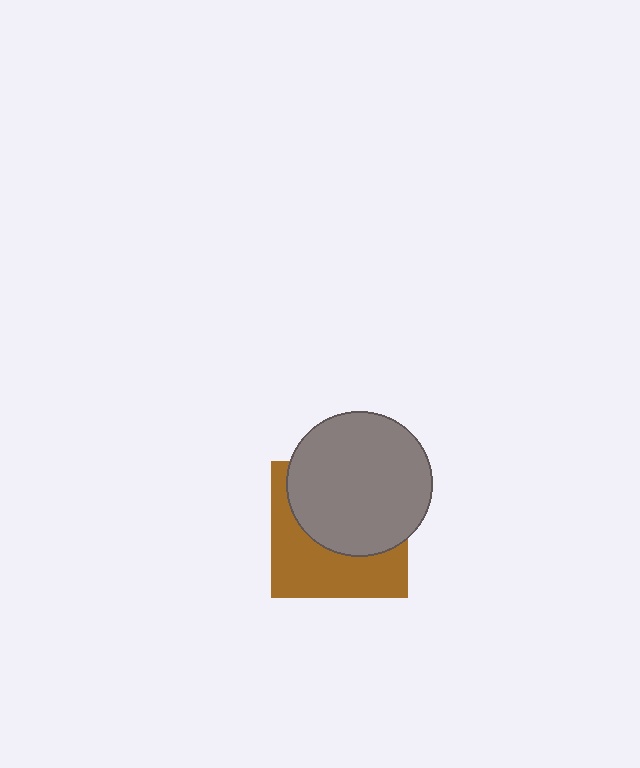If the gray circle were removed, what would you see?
You would see the complete brown square.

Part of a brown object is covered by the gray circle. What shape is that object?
It is a square.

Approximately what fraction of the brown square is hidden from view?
Roughly 55% of the brown square is hidden behind the gray circle.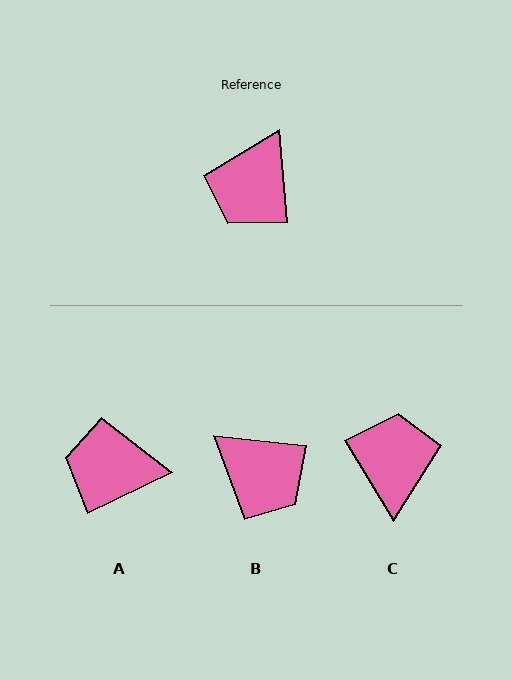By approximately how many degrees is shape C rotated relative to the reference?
Approximately 154 degrees clockwise.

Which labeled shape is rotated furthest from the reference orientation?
C, about 154 degrees away.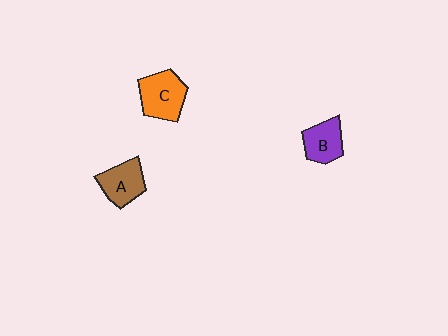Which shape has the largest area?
Shape C (orange).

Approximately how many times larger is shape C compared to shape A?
Approximately 1.2 times.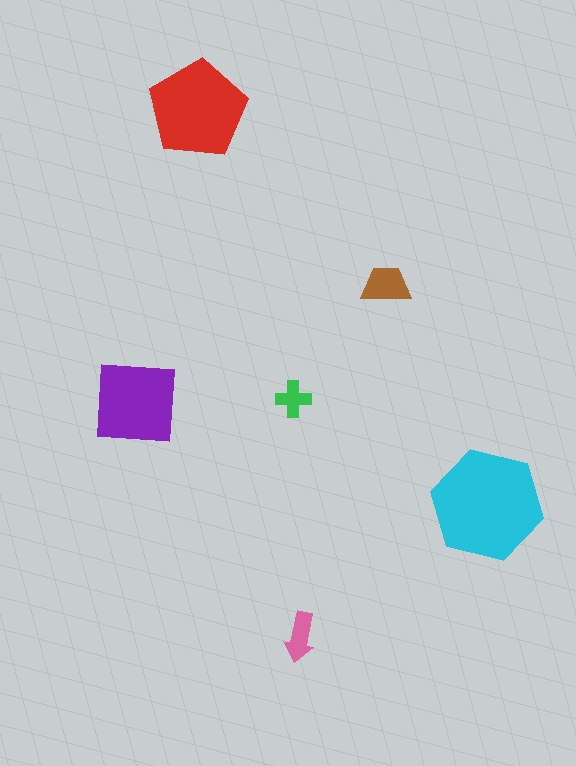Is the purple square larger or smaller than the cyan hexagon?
Smaller.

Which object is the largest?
The cyan hexagon.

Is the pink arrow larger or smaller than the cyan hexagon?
Smaller.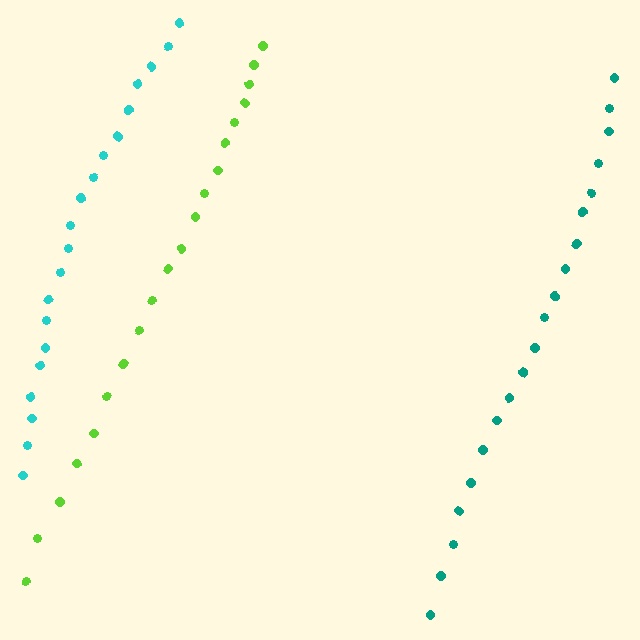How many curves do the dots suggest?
There are 3 distinct paths.